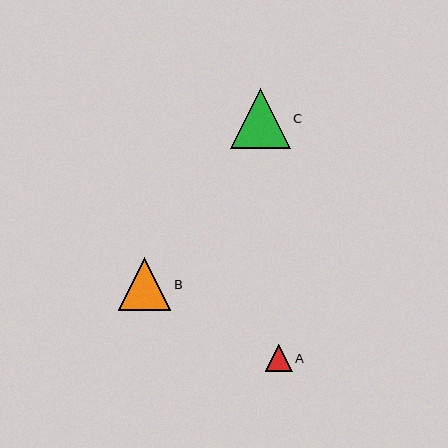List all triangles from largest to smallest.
From largest to smallest: C, B, A.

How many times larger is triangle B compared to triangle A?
Triangle B is approximately 1.9 times the size of triangle A.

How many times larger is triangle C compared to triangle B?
Triangle C is approximately 1.1 times the size of triangle B.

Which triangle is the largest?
Triangle C is the largest with a size of approximately 60 pixels.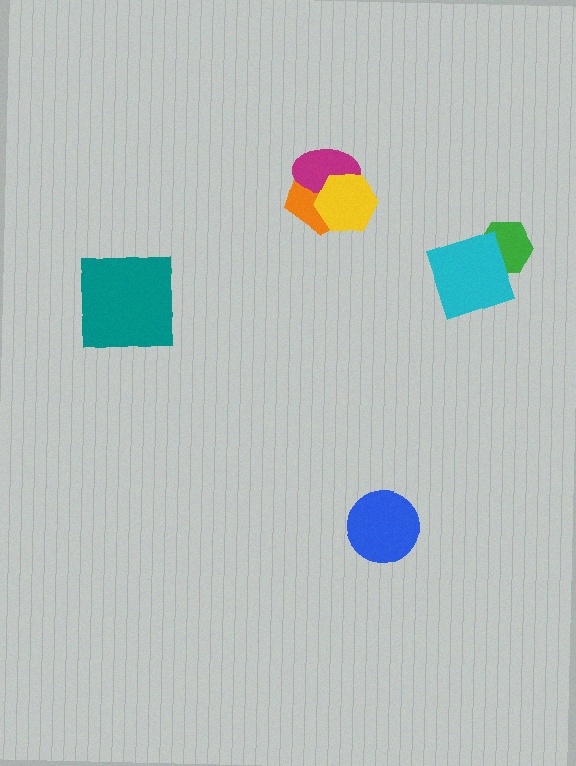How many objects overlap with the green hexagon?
1 object overlaps with the green hexagon.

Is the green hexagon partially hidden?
Yes, it is partially covered by another shape.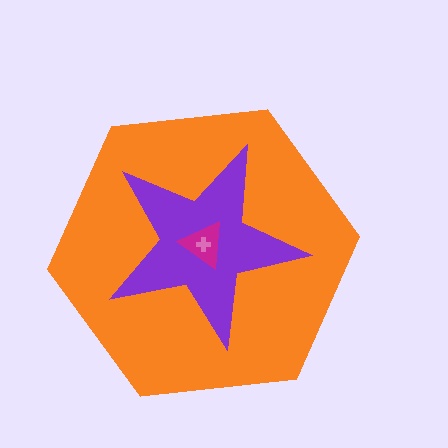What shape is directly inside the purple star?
The magenta triangle.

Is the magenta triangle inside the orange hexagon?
Yes.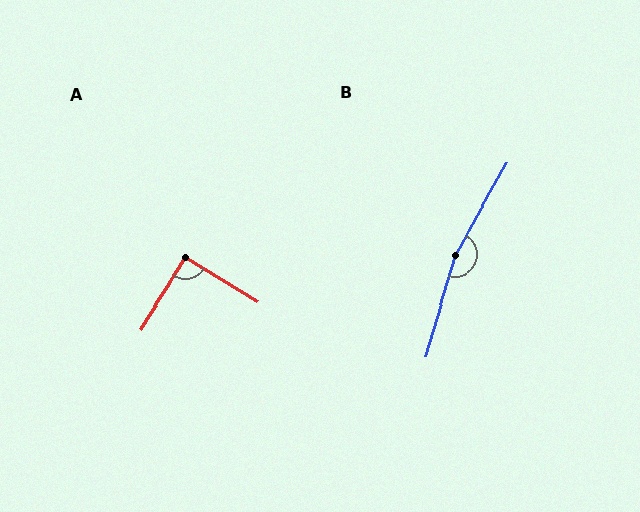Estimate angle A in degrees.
Approximately 90 degrees.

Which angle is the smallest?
A, at approximately 90 degrees.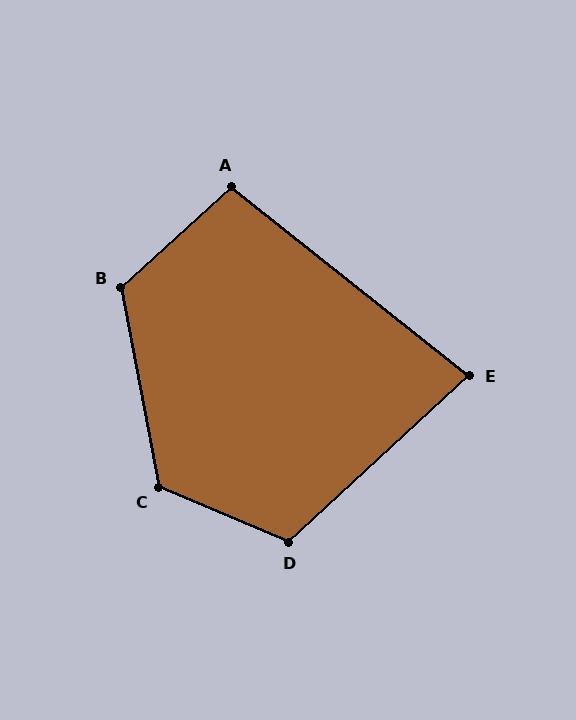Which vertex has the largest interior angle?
C, at approximately 123 degrees.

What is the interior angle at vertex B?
Approximately 122 degrees (obtuse).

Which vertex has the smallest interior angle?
E, at approximately 81 degrees.